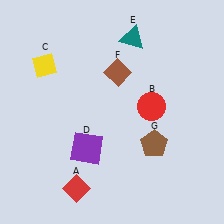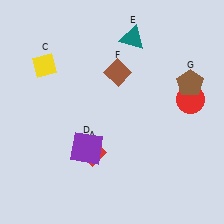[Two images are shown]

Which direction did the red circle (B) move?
The red circle (B) moved right.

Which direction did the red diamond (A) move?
The red diamond (A) moved up.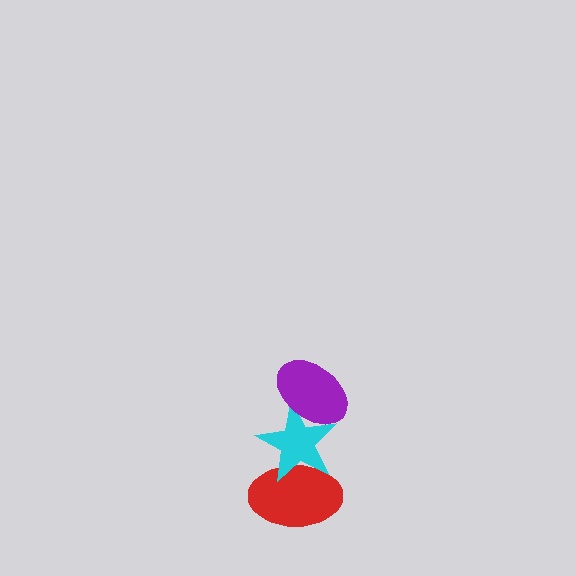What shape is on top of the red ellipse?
The cyan star is on top of the red ellipse.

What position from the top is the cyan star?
The cyan star is 2nd from the top.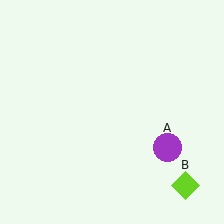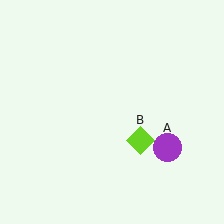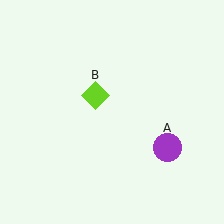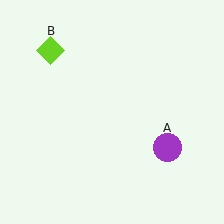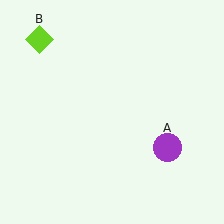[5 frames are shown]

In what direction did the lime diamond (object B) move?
The lime diamond (object B) moved up and to the left.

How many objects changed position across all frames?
1 object changed position: lime diamond (object B).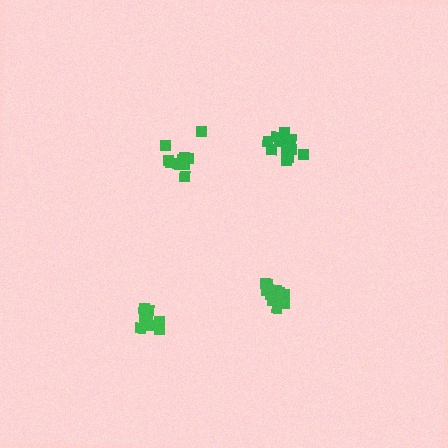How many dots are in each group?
Group 1: 13 dots, Group 2: 12 dots, Group 3: 11 dots, Group 4: 9 dots (45 total).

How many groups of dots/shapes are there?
There are 4 groups.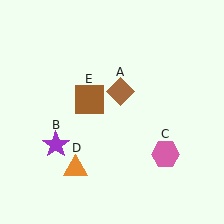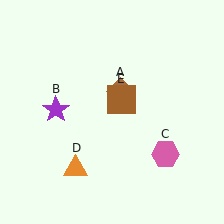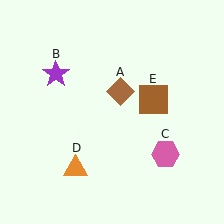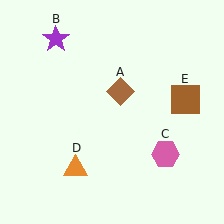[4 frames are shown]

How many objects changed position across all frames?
2 objects changed position: purple star (object B), brown square (object E).